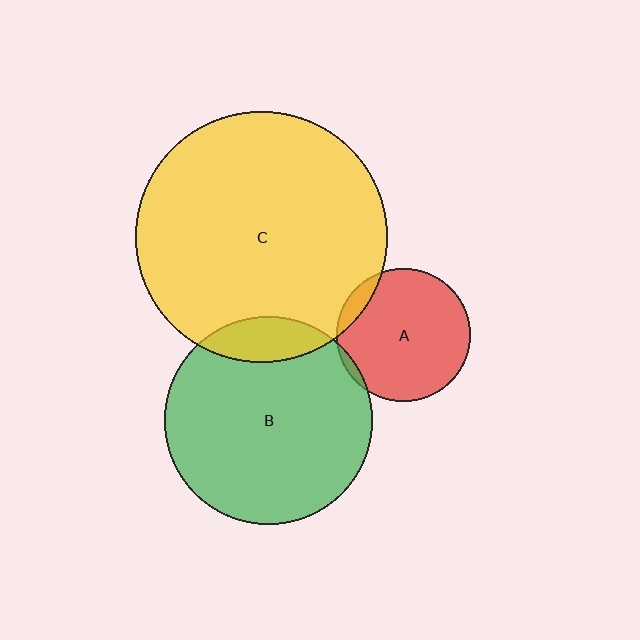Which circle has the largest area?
Circle C (yellow).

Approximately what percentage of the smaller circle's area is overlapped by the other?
Approximately 15%.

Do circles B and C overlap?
Yes.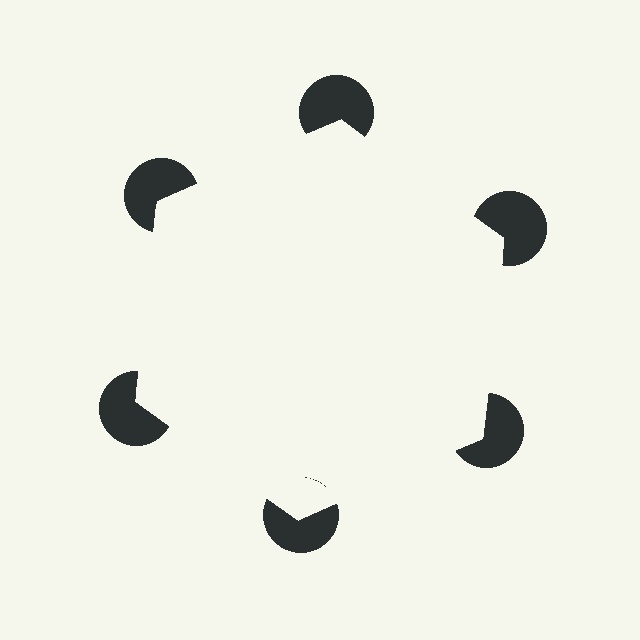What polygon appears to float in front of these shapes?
An illusory hexagon — its edges are inferred from the aligned wedge cuts in the pac-man discs, not physically drawn.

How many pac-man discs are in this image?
There are 6 — one at each vertex of the illusory hexagon.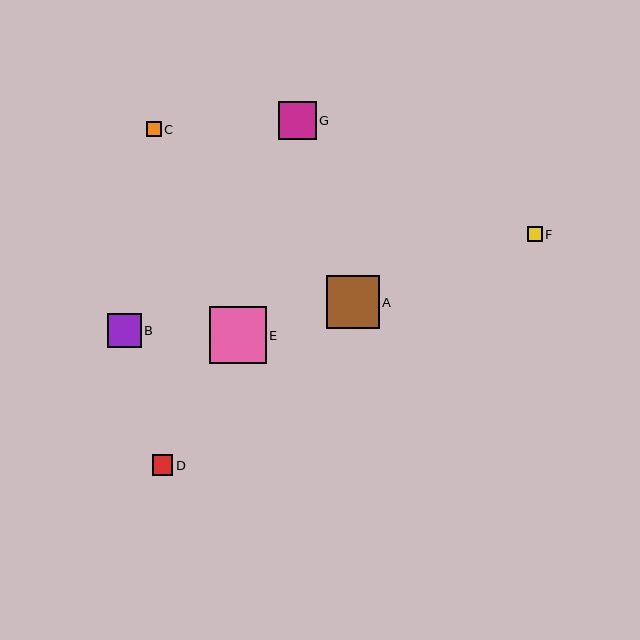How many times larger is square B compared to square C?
Square B is approximately 2.2 times the size of square C.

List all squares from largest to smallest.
From largest to smallest: E, A, G, B, D, F, C.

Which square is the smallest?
Square C is the smallest with a size of approximately 15 pixels.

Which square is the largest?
Square E is the largest with a size of approximately 56 pixels.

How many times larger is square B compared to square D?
Square B is approximately 1.7 times the size of square D.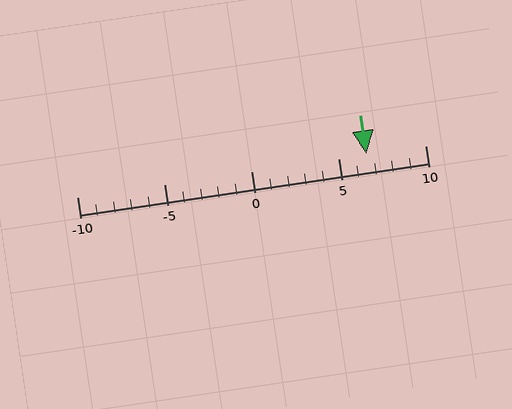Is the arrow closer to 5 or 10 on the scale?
The arrow is closer to 5.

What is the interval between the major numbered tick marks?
The major tick marks are spaced 5 units apart.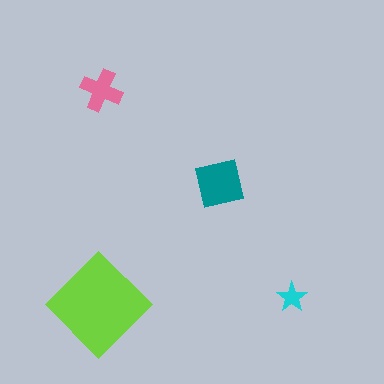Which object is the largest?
The lime diamond.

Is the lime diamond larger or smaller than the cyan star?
Larger.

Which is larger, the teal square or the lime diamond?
The lime diamond.